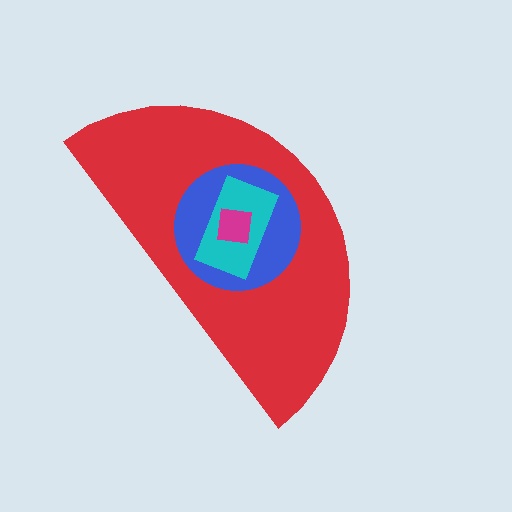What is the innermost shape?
The magenta square.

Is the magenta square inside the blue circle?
Yes.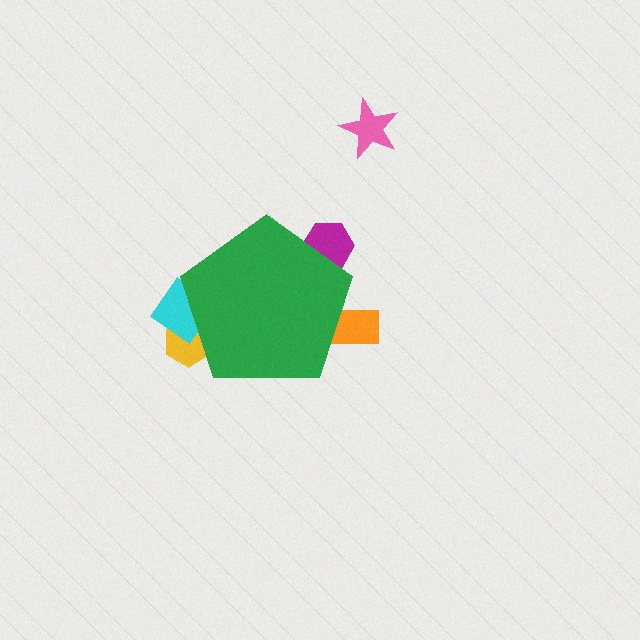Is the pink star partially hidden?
No, the pink star is fully visible.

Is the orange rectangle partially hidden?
Yes, the orange rectangle is partially hidden behind the green pentagon.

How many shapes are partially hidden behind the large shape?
4 shapes are partially hidden.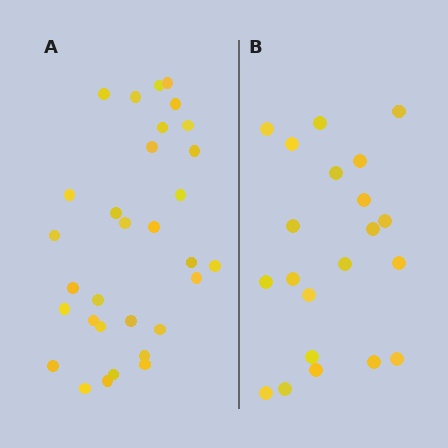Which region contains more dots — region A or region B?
Region A (the left region) has more dots.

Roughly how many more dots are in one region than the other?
Region A has roughly 10 or so more dots than region B.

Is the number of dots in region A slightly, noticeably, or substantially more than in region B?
Region A has substantially more. The ratio is roughly 1.5 to 1.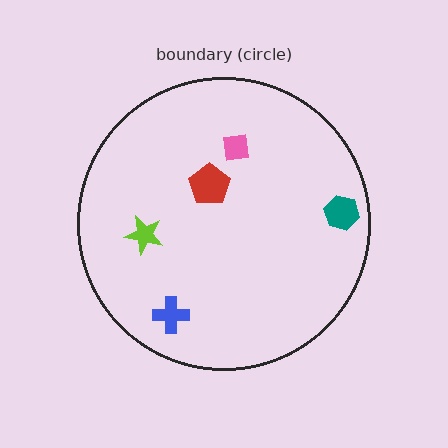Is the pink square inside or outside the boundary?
Inside.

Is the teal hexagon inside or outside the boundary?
Inside.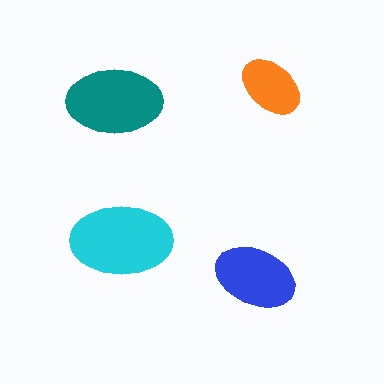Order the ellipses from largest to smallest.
the cyan one, the teal one, the blue one, the orange one.